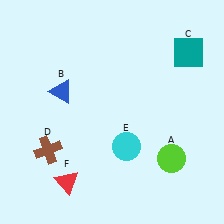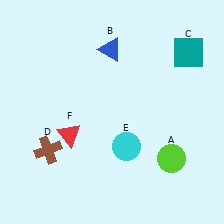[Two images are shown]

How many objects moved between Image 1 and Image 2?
2 objects moved between the two images.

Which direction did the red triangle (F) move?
The red triangle (F) moved up.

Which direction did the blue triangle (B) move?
The blue triangle (B) moved right.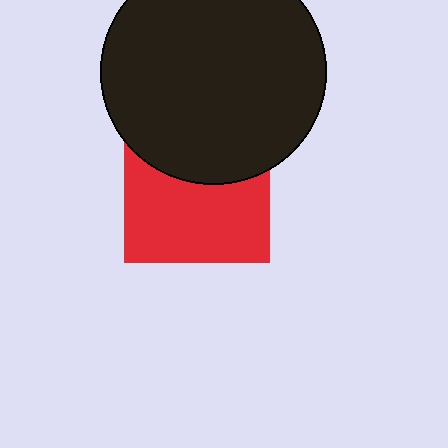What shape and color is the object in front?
The object in front is a black circle.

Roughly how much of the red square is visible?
About half of it is visible (roughly 61%).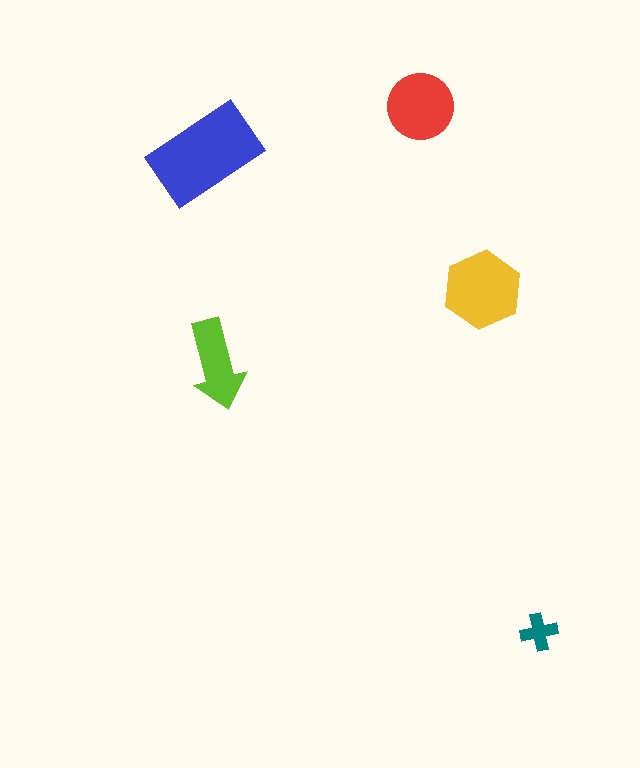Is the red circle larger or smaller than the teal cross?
Larger.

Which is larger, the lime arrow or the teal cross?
The lime arrow.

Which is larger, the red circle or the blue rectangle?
The blue rectangle.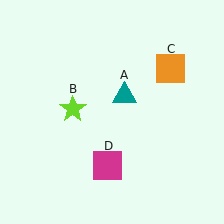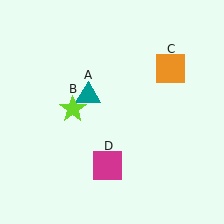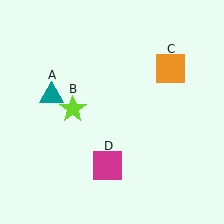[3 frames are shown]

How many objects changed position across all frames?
1 object changed position: teal triangle (object A).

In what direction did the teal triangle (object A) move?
The teal triangle (object A) moved left.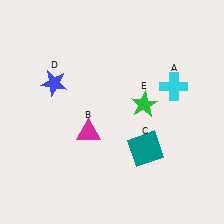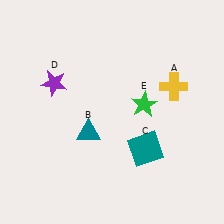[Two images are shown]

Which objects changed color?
A changed from cyan to yellow. B changed from magenta to teal. D changed from blue to purple.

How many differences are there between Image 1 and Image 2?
There are 3 differences between the two images.